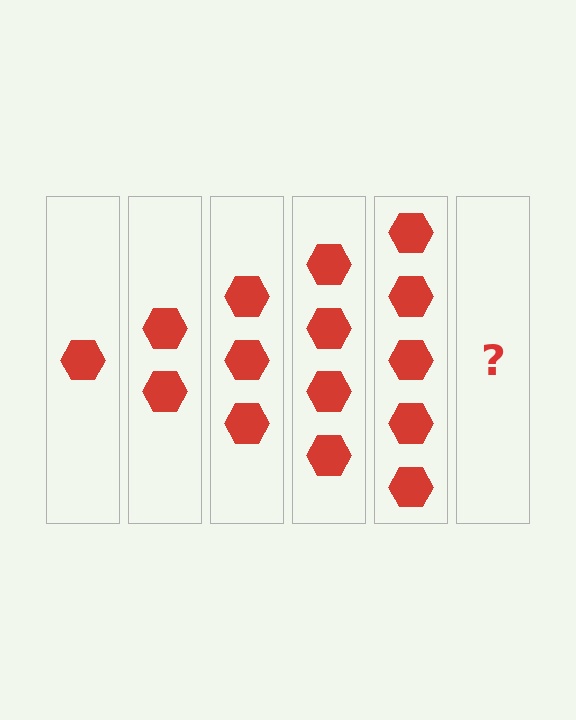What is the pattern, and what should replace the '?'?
The pattern is that each step adds one more hexagon. The '?' should be 6 hexagons.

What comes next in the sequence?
The next element should be 6 hexagons.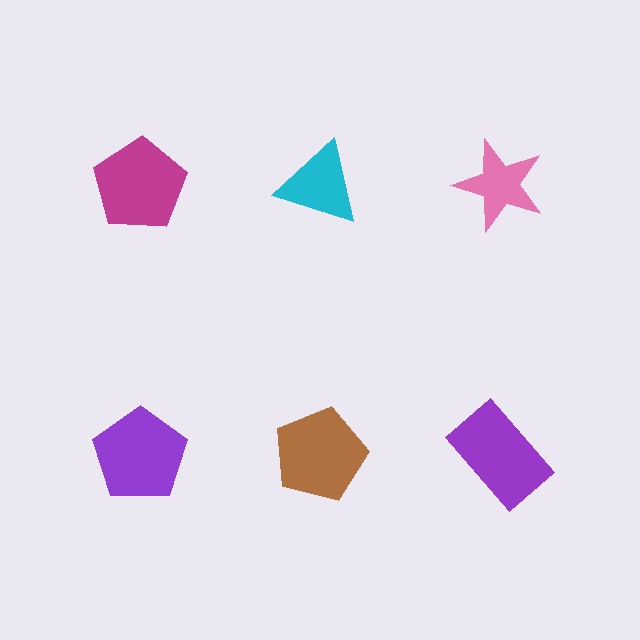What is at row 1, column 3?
A pink star.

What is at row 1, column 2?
A cyan triangle.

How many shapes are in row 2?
3 shapes.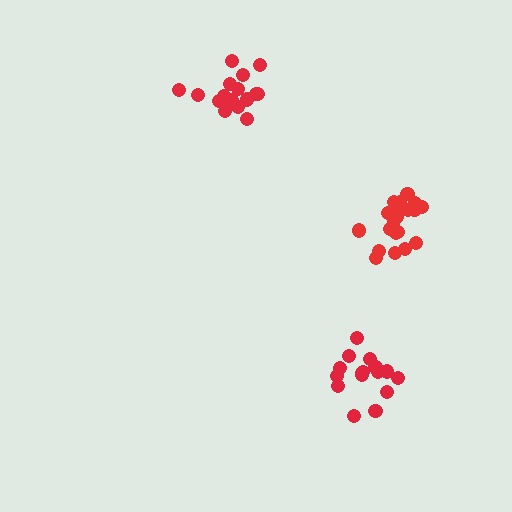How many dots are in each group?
Group 1: 16 dots, Group 2: 16 dots, Group 3: 20 dots (52 total).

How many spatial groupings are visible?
There are 3 spatial groupings.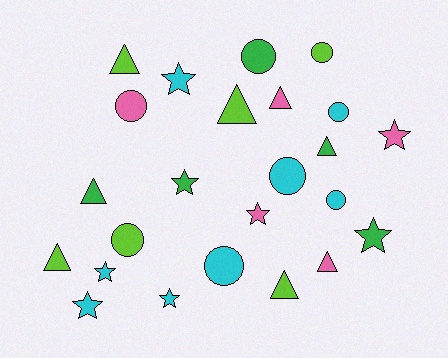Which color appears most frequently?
Cyan, with 8 objects.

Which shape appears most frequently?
Star, with 8 objects.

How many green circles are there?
There is 1 green circle.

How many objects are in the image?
There are 24 objects.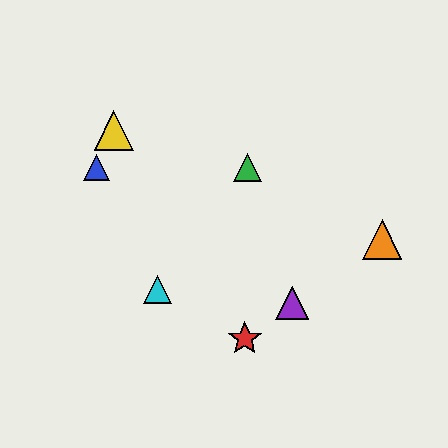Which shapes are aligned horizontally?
The blue triangle, the green triangle are aligned horizontally.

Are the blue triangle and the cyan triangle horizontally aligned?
No, the blue triangle is at y≈168 and the cyan triangle is at y≈290.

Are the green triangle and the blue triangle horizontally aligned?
Yes, both are at y≈168.